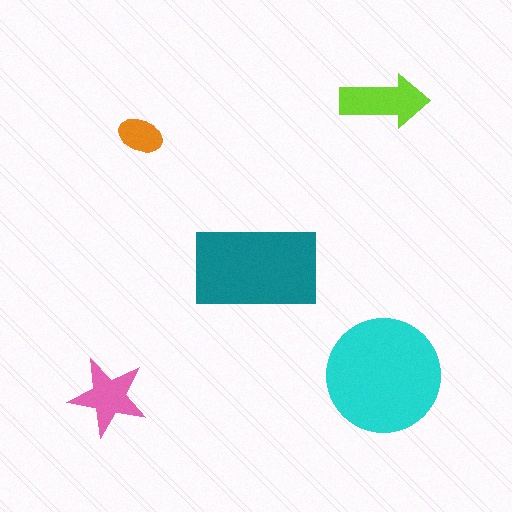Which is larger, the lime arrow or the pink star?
The lime arrow.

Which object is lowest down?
The pink star is bottommost.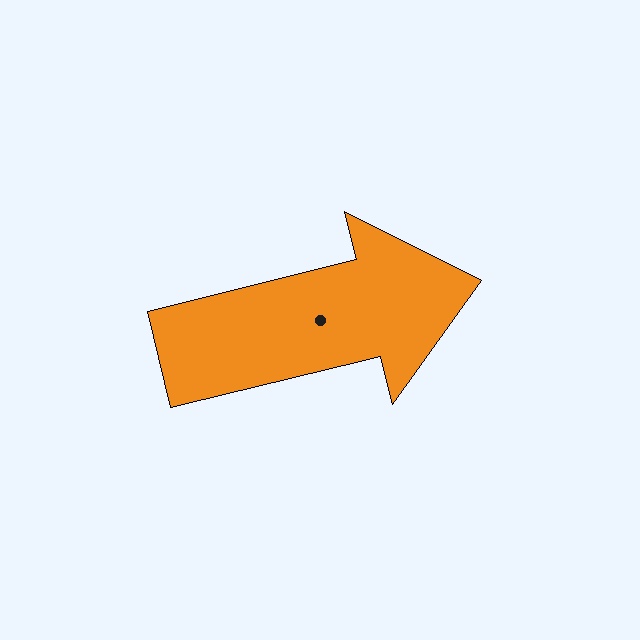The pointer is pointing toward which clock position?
Roughly 3 o'clock.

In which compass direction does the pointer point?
East.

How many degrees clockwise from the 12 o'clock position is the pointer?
Approximately 76 degrees.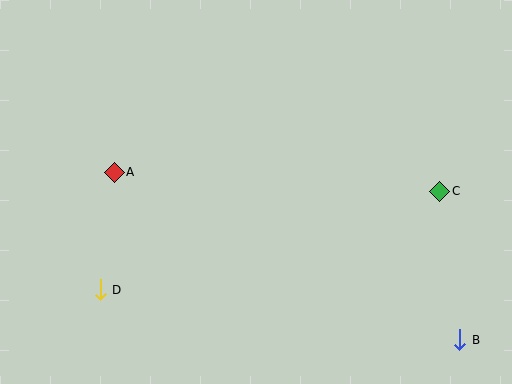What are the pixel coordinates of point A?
Point A is at (114, 172).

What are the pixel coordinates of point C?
Point C is at (440, 191).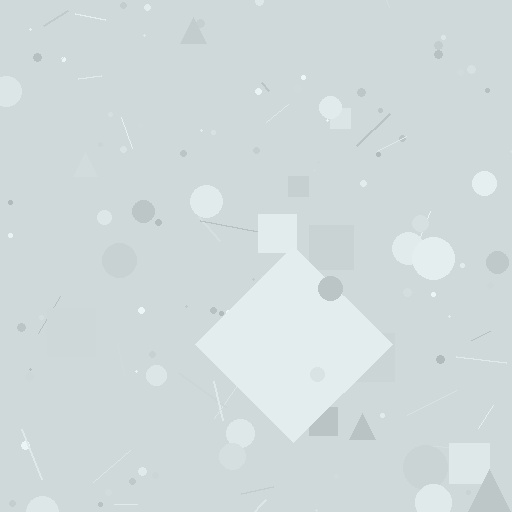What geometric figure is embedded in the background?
A diamond is embedded in the background.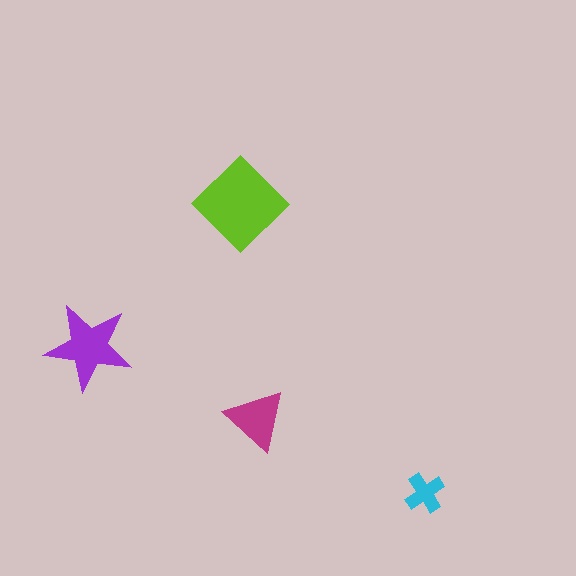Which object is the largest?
The lime diamond.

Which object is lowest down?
The cyan cross is bottommost.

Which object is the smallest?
The cyan cross.